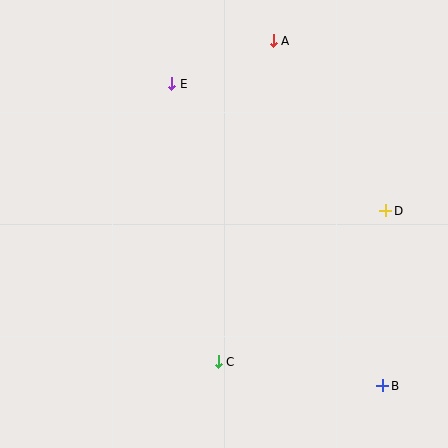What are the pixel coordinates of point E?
Point E is at (172, 84).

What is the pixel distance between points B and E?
The distance between B and E is 368 pixels.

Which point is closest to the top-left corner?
Point E is closest to the top-left corner.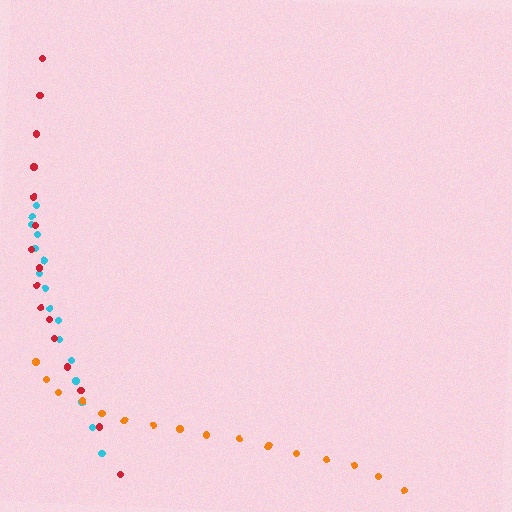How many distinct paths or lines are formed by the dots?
There are 3 distinct paths.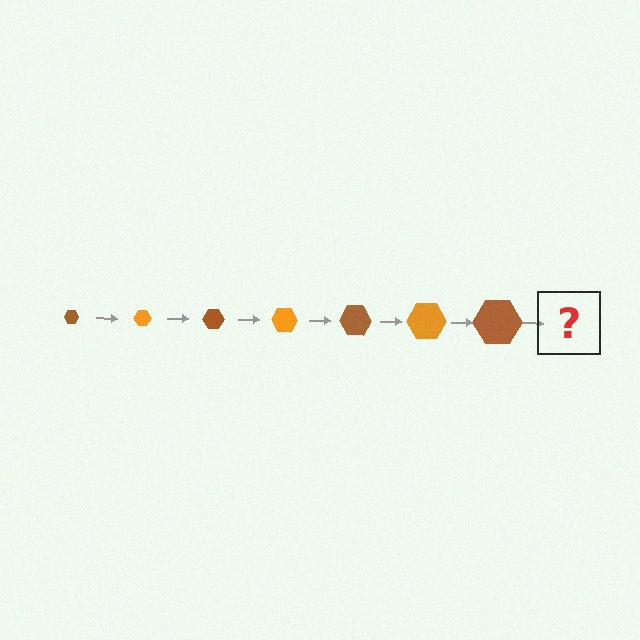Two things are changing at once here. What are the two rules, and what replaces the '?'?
The two rules are that the hexagon grows larger each step and the color cycles through brown and orange. The '?' should be an orange hexagon, larger than the previous one.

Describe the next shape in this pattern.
It should be an orange hexagon, larger than the previous one.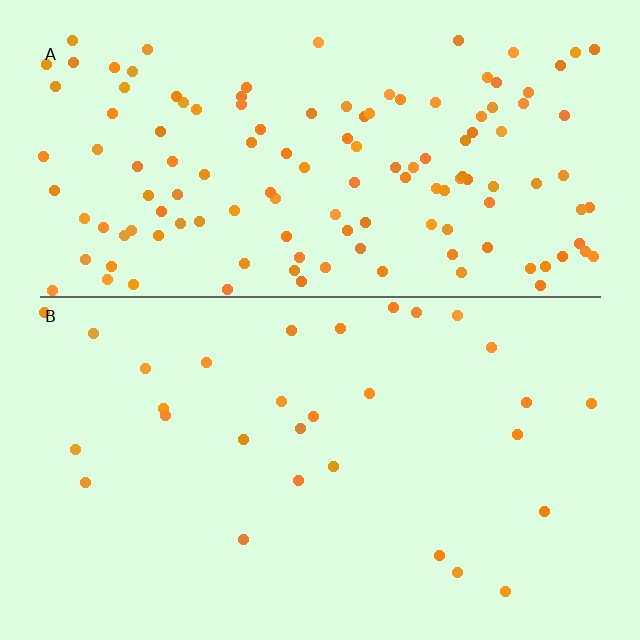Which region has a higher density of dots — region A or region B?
A (the top).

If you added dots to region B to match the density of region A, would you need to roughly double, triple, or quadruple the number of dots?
Approximately quadruple.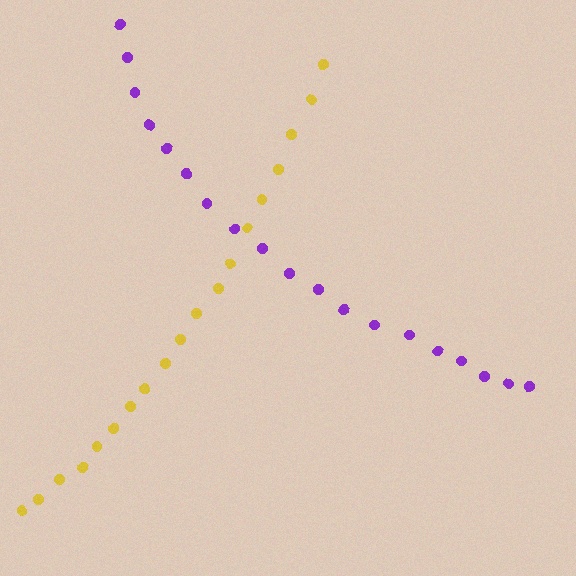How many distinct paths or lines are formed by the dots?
There are 2 distinct paths.